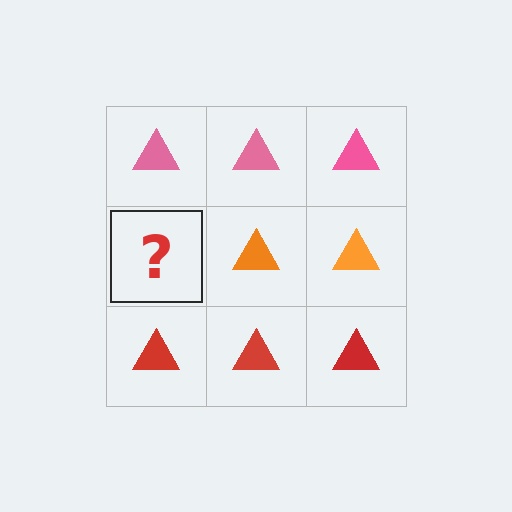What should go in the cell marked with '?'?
The missing cell should contain an orange triangle.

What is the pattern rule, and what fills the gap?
The rule is that each row has a consistent color. The gap should be filled with an orange triangle.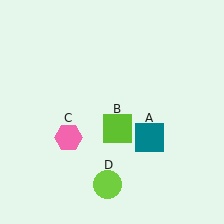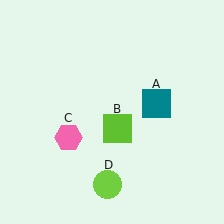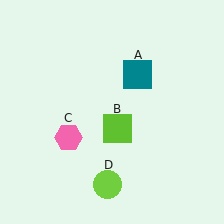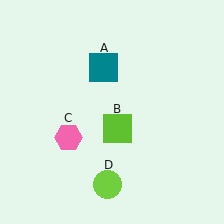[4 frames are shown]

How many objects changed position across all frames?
1 object changed position: teal square (object A).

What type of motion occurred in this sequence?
The teal square (object A) rotated counterclockwise around the center of the scene.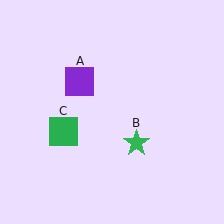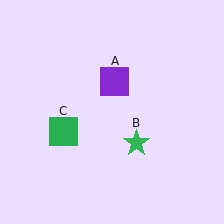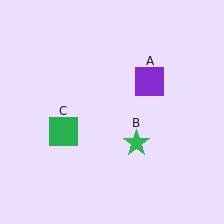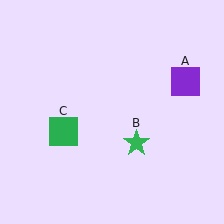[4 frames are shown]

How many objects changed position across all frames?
1 object changed position: purple square (object A).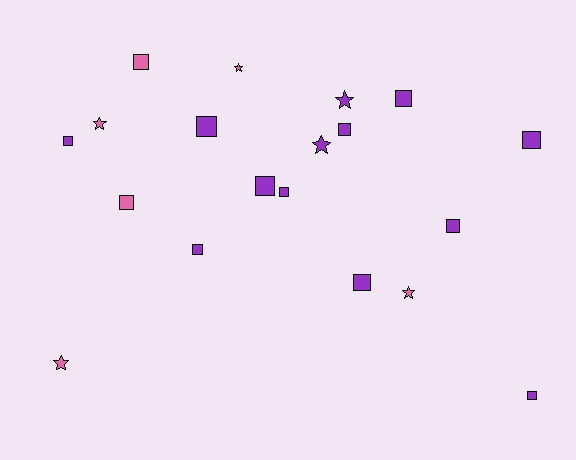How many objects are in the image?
There are 19 objects.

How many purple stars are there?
There are 2 purple stars.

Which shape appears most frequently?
Square, with 13 objects.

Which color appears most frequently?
Purple, with 13 objects.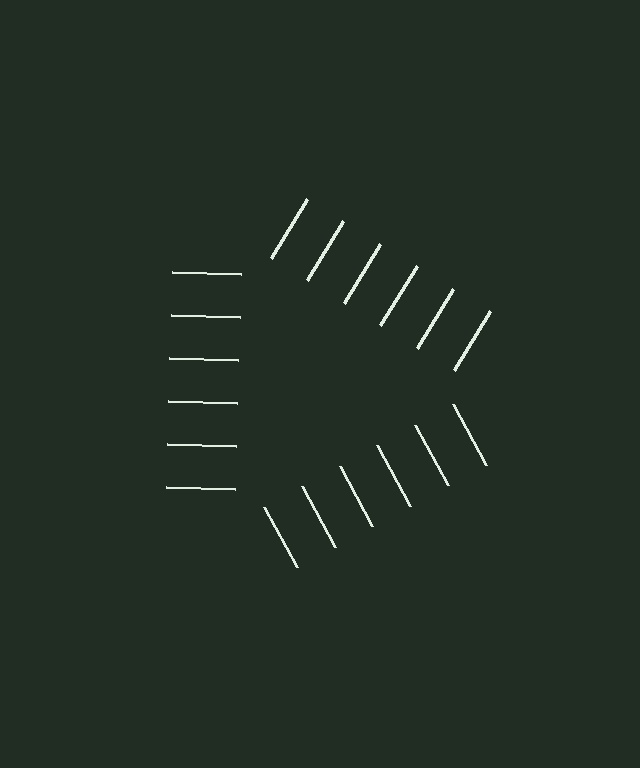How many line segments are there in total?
18 — 6 along each of the 3 edges.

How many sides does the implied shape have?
3 sides — the line-ends trace a triangle.